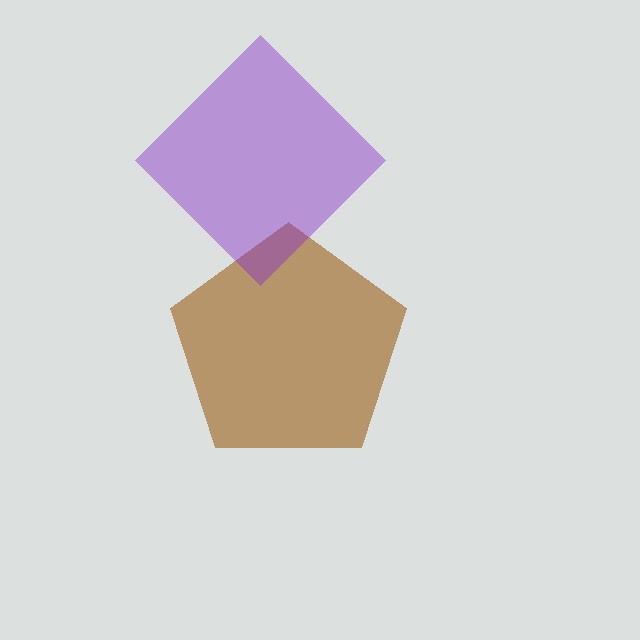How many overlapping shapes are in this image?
There are 2 overlapping shapes in the image.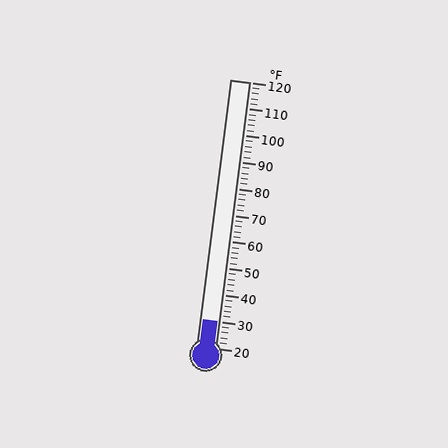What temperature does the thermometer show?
The thermometer shows approximately 30°F.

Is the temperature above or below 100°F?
The temperature is below 100°F.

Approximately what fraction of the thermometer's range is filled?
The thermometer is filled to approximately 10% of its range.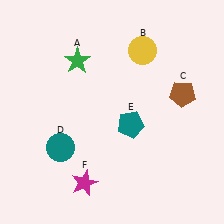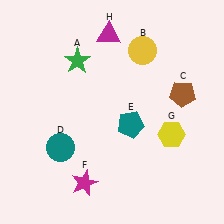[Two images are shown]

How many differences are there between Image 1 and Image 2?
There are 2 differences between the two images.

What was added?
A yellow hexagon (G), a magenta triangle (H) were added in Image 2.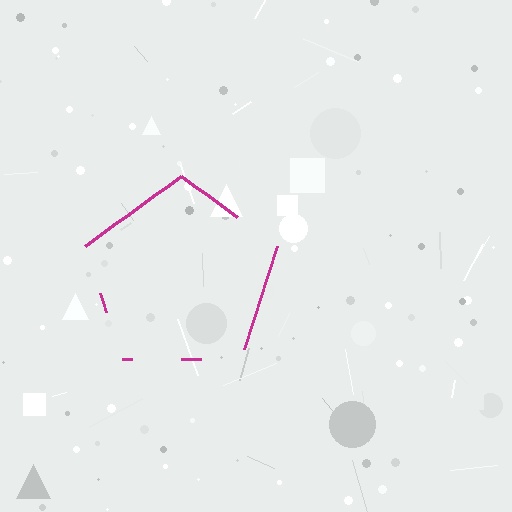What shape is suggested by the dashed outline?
The dashed outline suggests a pentagon.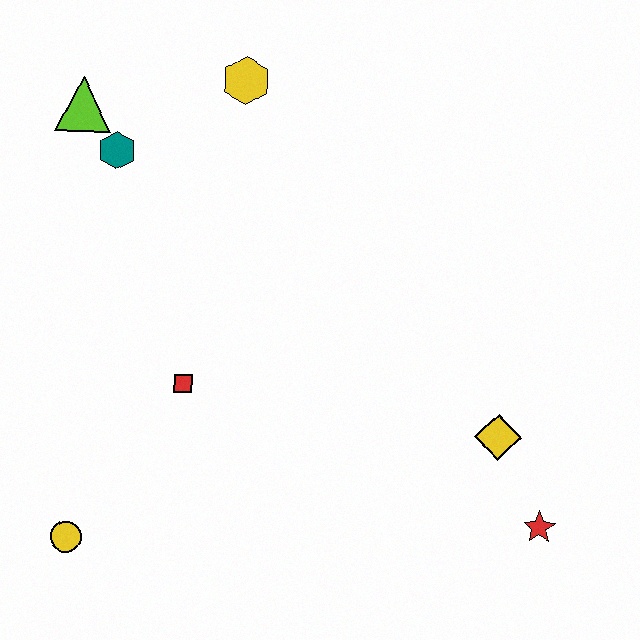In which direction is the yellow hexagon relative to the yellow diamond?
The yellow hexagon is above the yellow diamond.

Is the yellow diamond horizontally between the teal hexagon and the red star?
Yes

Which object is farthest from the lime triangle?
The red star is farthest from the lime triangle.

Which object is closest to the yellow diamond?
The red star is closest to the yellow diamond.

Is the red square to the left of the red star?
Yes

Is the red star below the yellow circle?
No